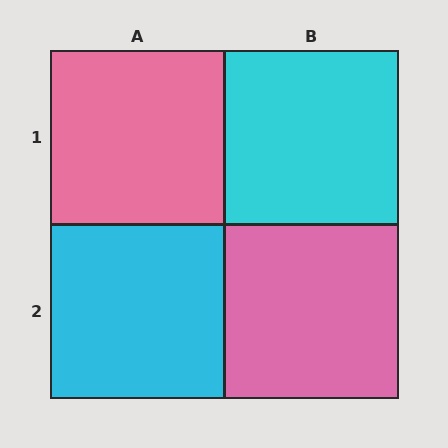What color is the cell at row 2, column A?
Cyan.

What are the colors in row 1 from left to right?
Pink, cyan.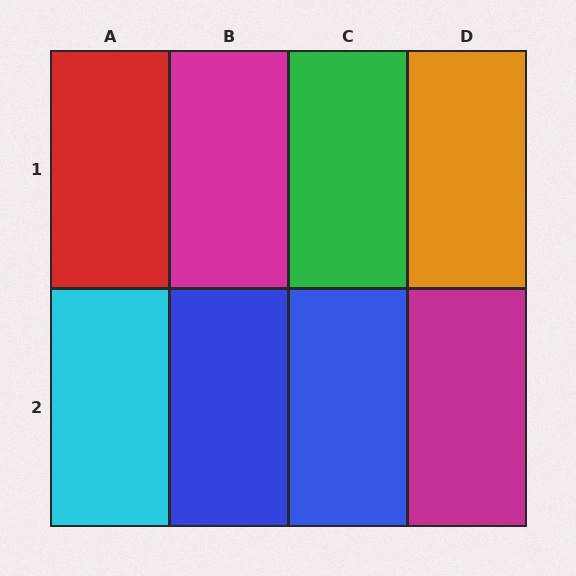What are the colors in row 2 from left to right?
Cyan, blue, blue, magenta.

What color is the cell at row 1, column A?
Red.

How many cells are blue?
2 cells are blue.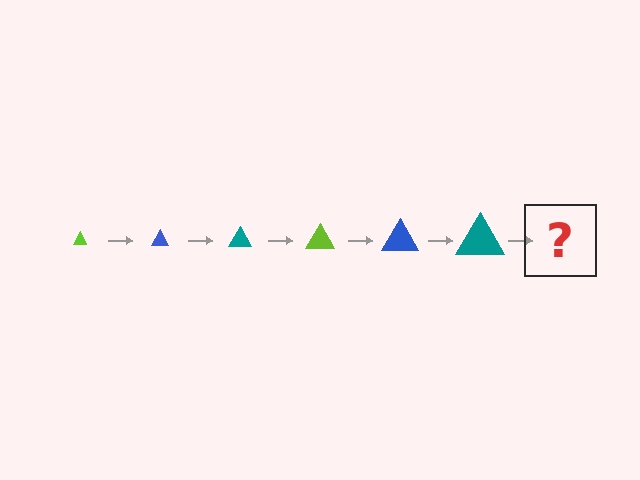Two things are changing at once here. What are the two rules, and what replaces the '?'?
The two rules are that the triangle grows larger each step and the color cycles through lime, blue, and teal. The '?' should be a lime triangle, larger than the previous one.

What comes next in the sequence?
The next element should be a lime triangle, larger than the previous one.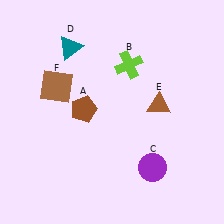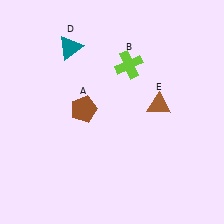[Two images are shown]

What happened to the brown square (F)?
The brown square (F) was removed in Image 2. It was in the top-left area of Image 1.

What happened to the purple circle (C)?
The purple circle (C) was removed in Image 2. It was in the bottom-right area of Image 1.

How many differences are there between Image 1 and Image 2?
There are 2 differences between the two images.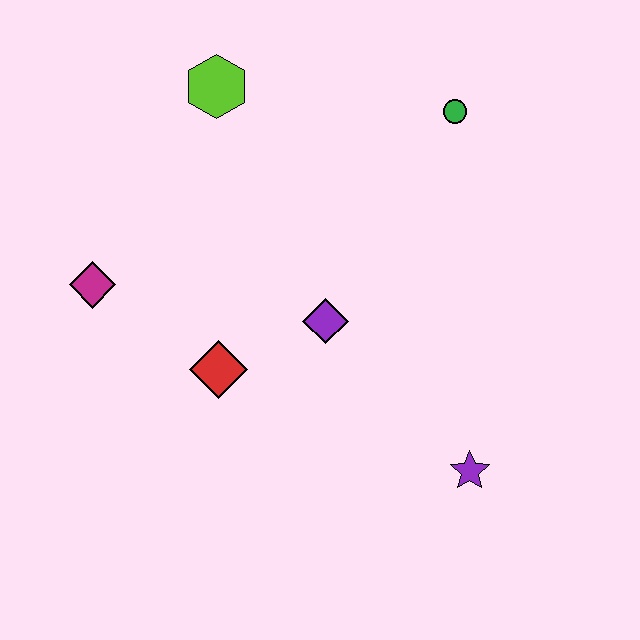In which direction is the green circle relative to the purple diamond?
The green circle is above the purple diamond.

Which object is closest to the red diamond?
The purple diamond is closest to the red diamond.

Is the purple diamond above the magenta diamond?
No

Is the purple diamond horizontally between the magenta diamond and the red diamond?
No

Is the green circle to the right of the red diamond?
Yes